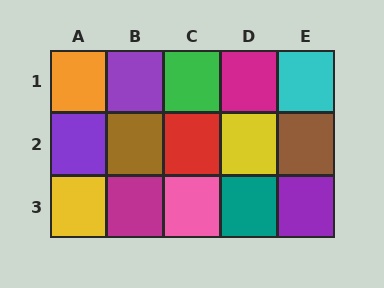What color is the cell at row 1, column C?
Green.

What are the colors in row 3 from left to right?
Yellow, magenta, pink, teal, purple.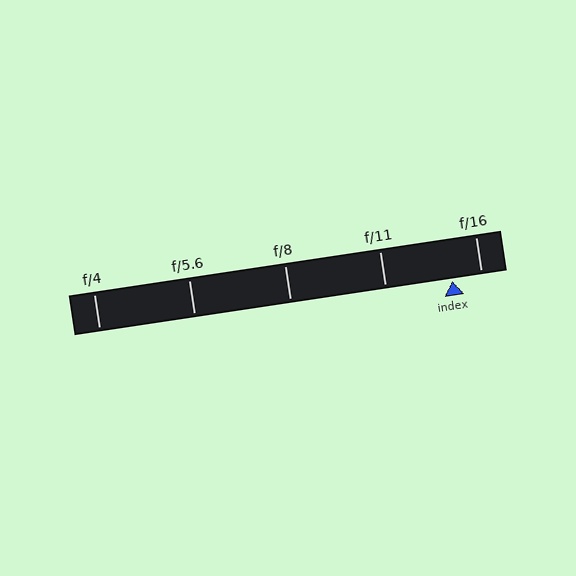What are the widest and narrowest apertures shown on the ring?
The widest aperture shown is f/4 and the narrowest is f/16.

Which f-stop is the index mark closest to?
The index mark is closest to f/16.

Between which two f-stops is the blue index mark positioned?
The index mark is between f/11 and f/16.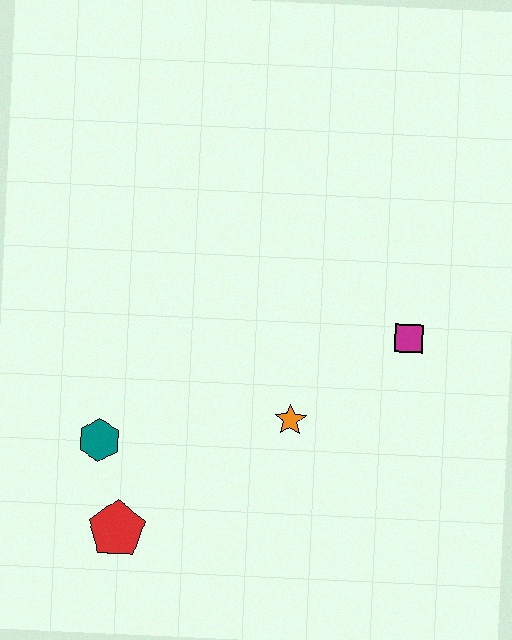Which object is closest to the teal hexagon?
The red pentagon is closest to the teal hexagon.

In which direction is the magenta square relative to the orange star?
The magenta square is to the right of the orange star.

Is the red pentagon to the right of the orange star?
No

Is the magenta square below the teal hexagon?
No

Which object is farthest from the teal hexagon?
The magenta square is farthest from the teal hexagon.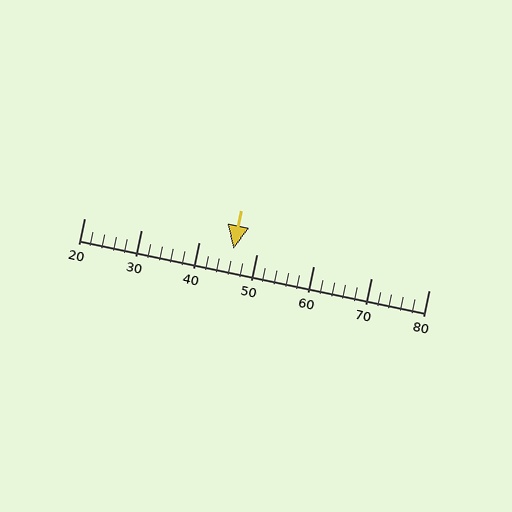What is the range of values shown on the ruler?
The ruler shows values from 20 to 80.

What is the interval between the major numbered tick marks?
The major tick marks are spaced 10 units apart.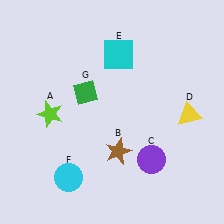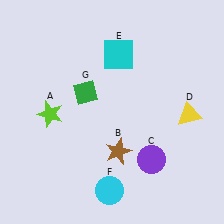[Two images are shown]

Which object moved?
The cyan circle (F) moved right.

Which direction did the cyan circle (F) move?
The cyan circle (F) moved right.